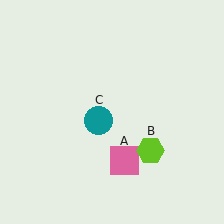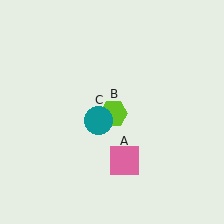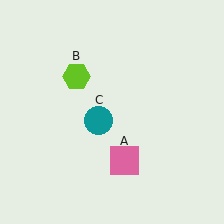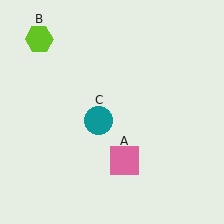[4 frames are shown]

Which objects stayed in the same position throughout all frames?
Pink square (object A) and teal circle (object C) remained stationary.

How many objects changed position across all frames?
1 object changed position: lime hexagon (object B).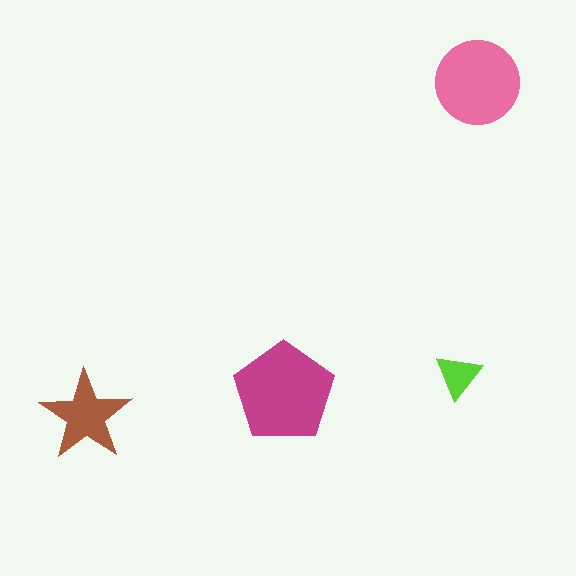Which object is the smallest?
The lime triangle.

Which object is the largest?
The magenta pentagon.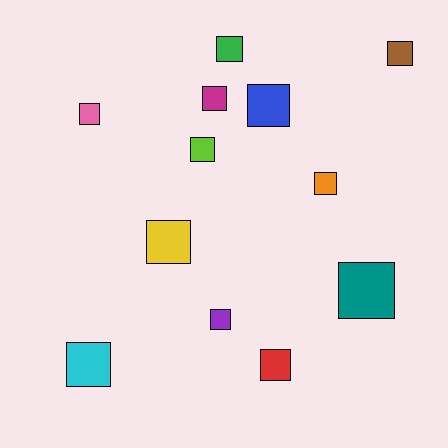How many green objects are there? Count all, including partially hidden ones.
There is 1 green object.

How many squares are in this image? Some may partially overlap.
There are 12 squares.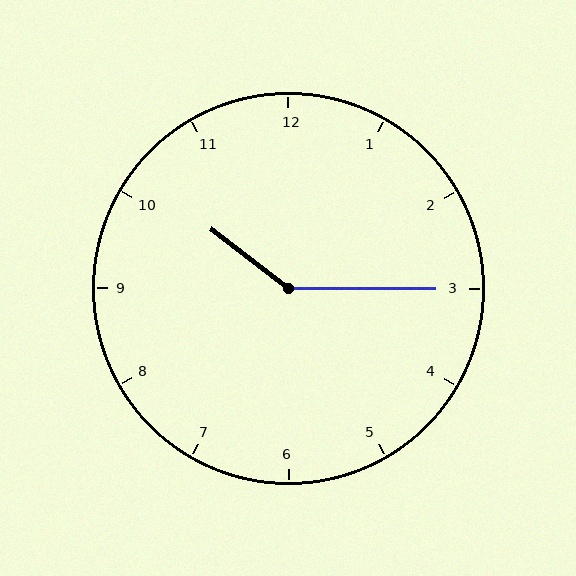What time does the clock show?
10:15.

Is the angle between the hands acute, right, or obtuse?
It is obtuse.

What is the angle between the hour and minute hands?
Approximately 142 degrees.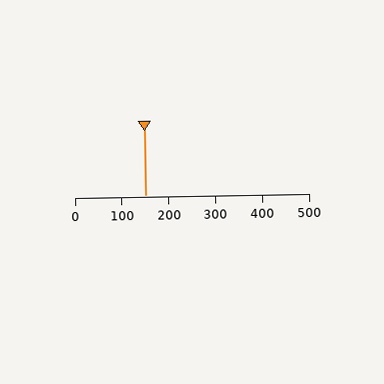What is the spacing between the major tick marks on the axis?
The major ticks are spaced 100 apart.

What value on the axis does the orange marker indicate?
The marker indicates approximately 150.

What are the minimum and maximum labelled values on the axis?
The axis runs from 0 to 500.